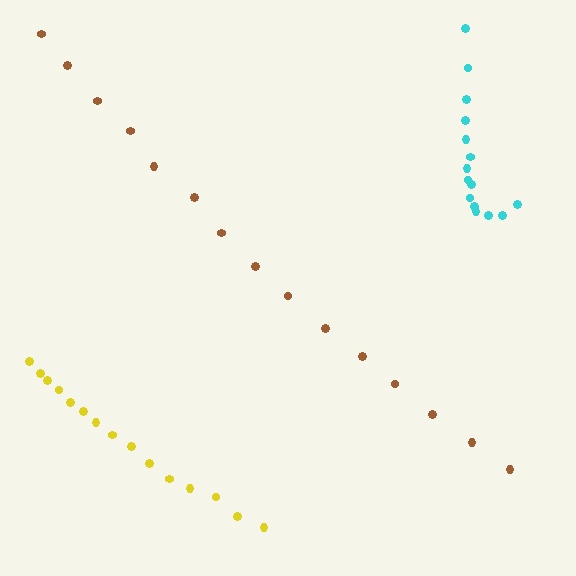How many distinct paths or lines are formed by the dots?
There are 3 distinct paths.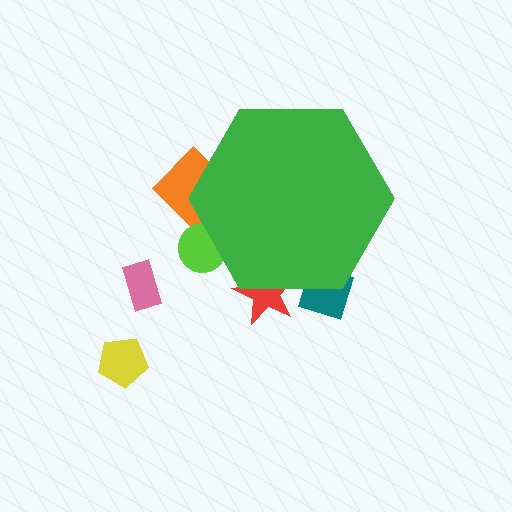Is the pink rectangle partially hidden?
No, the pink rectangle is fully visible.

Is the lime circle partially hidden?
Yes, the lime circle is partially hidden behind the green hexagon.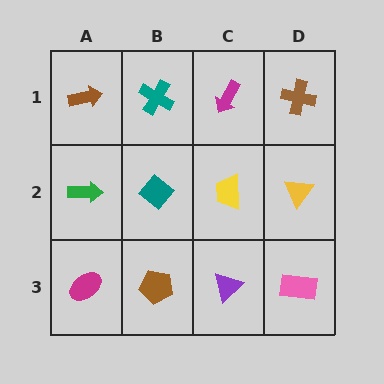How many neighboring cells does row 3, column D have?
2.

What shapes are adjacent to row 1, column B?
A teal diamond (row 2, column B), a brown arrow (row 1, column A), a magenta arrow (row 1, column C).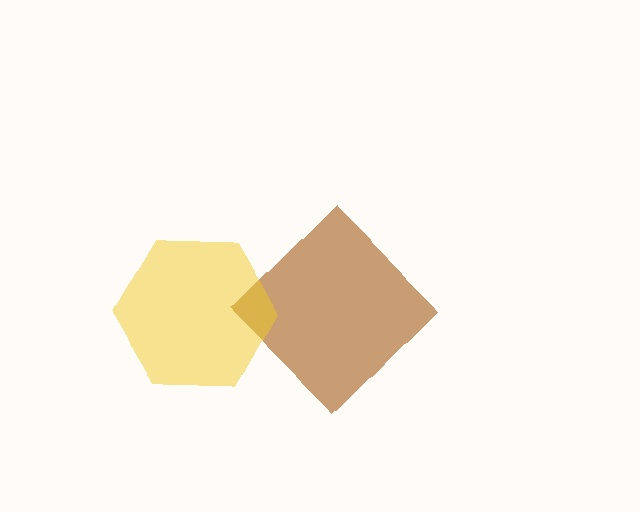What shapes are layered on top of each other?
The layered shapes are: a brown diamond, a yellow hexagon.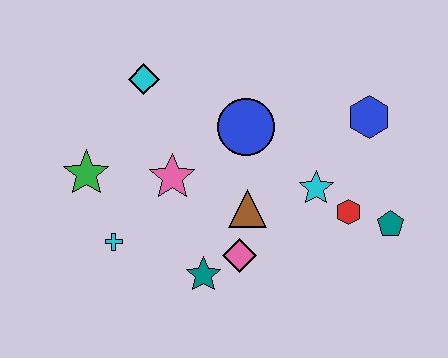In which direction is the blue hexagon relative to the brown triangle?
The blue hexagon is to the right of the brown triangle.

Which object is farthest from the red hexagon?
The green star is farthest from the red hexagon.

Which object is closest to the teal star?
The pink diamond is closest to the teal star.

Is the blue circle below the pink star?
No